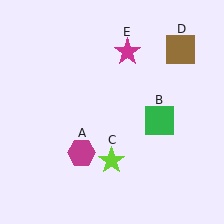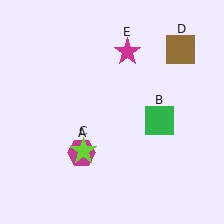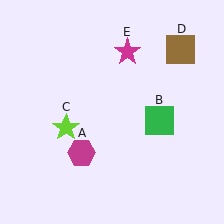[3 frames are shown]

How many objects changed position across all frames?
1 object changed position: lime star (object C).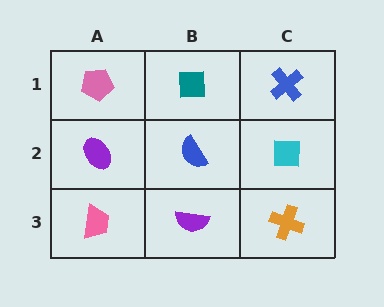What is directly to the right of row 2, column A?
A blue semicircle.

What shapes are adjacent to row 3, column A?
A purple ellipse (row 2, column A), a purple semicircle (row 3, column B).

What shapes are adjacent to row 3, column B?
A blue semicircle (row 2, column B), a pink trapezoid (row 3, column A), an orange cross (row 3, column C).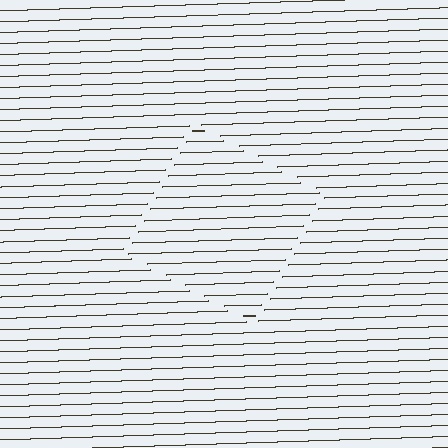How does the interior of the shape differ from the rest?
The interior of the shape contains the same grating, shifted by half a period — the contour is defined by the phase discontinuity where line-ends from the inner and outer gratings abut.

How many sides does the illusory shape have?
4 sides — the line-ends trace a square.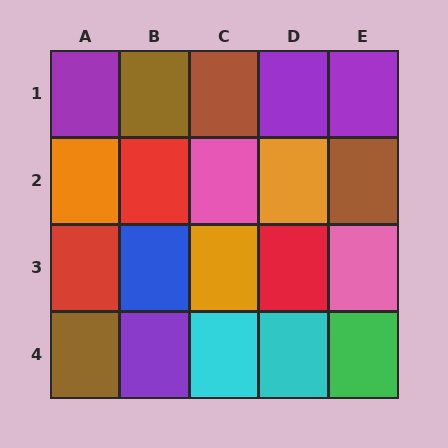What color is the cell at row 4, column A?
Brown.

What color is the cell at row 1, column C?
Brown.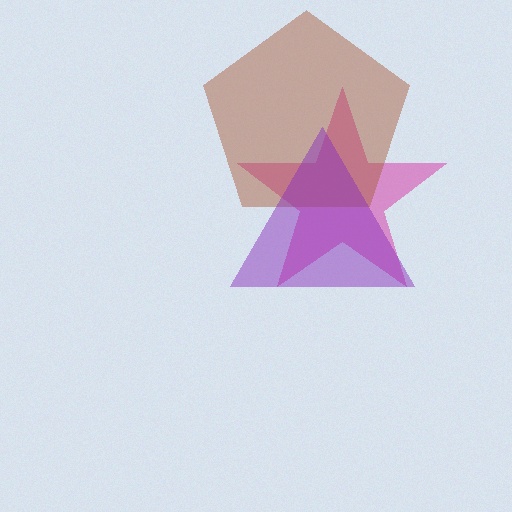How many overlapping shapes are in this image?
There are 3 overlapping shapes in the image.